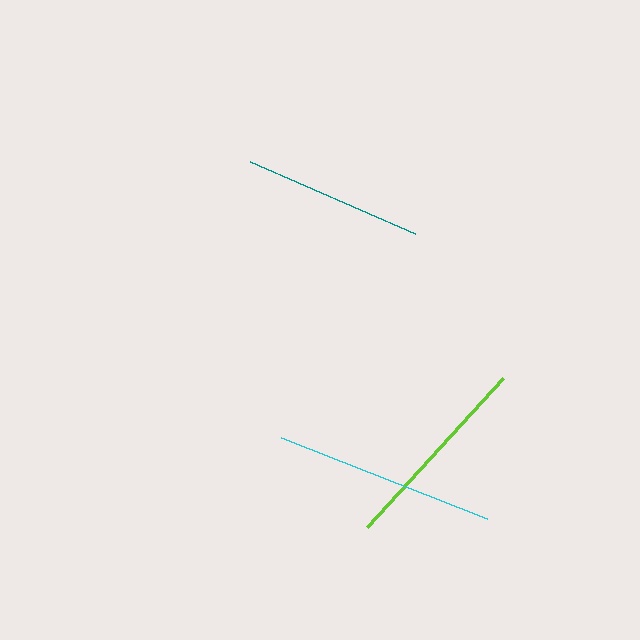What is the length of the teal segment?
The teal segment is approximately 179 pixels long.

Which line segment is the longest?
The cyan line is the longest at approximately 221 pixels.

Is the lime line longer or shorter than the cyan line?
The cyan line is longer than the lime line.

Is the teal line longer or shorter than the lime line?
The lime line is longer than the teal line.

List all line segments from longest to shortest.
From longest to shortest: cyan, lime, teal.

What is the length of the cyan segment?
The cyan segment is approximately 221 pixels long.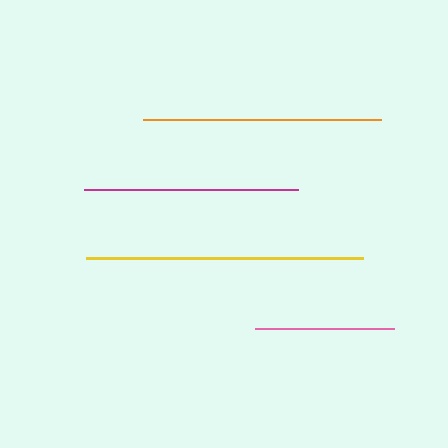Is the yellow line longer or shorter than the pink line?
The yellow line is longer than the pink line.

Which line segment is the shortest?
The pink line is the shortest at approximately 139 pixels.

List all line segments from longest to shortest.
From longest to shortest: yellow, orange, magenta, pink.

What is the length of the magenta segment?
The magenta segment is approximately 214 pixels long.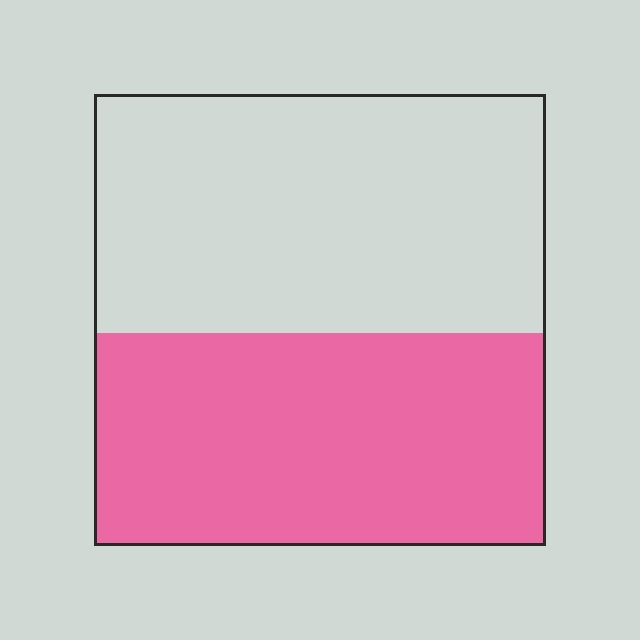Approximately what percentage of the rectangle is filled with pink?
Approximately 45%.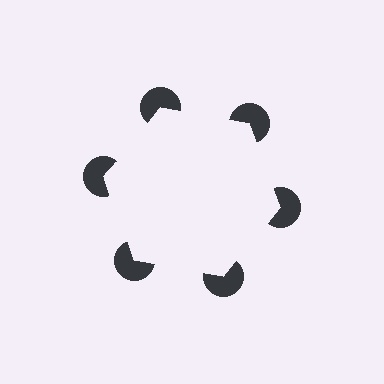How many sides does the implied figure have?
6 sides.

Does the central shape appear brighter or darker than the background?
It typically appears slightly brighter than the background, even though no actual brightness change is drawn.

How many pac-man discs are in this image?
There are 6 — one at each vertex of the illusory hexagon.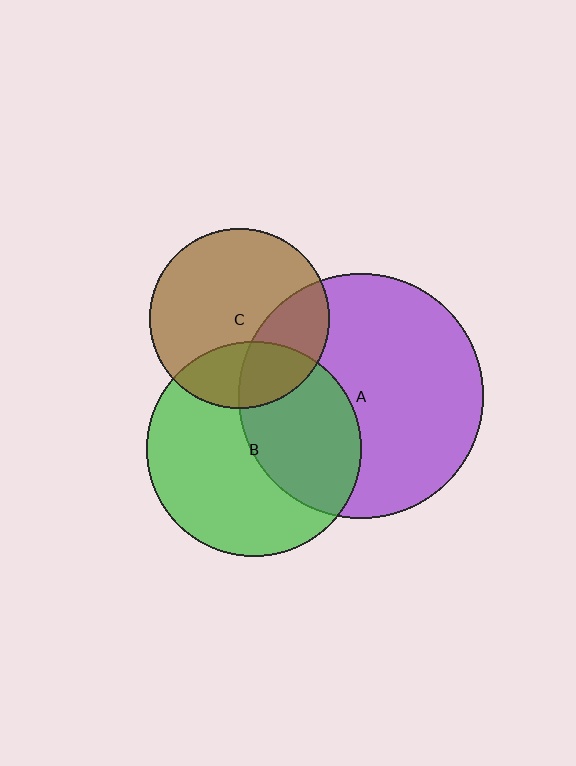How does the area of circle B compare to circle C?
Approximately 1.4 times.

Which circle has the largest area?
Circle A (purple).